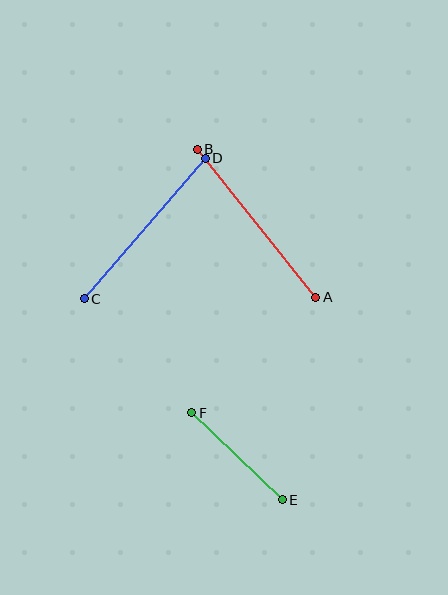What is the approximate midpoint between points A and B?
The midpoint is at approximately (256, 223) pixels.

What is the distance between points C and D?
The distance is approximately 186 pixels.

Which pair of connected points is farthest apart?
Points A and B are farthest apart.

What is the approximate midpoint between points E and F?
The midpoint is at approximately (237, 456) pixels.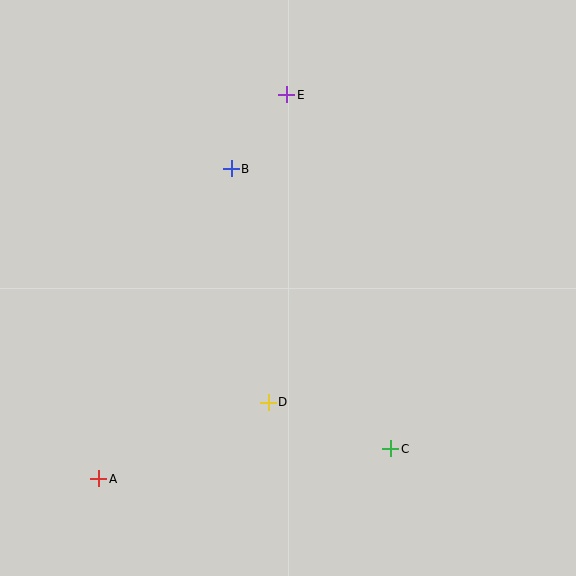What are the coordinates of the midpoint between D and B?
The midpoint between D and B is at (250, 286).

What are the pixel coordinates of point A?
Point A is at (99, 479).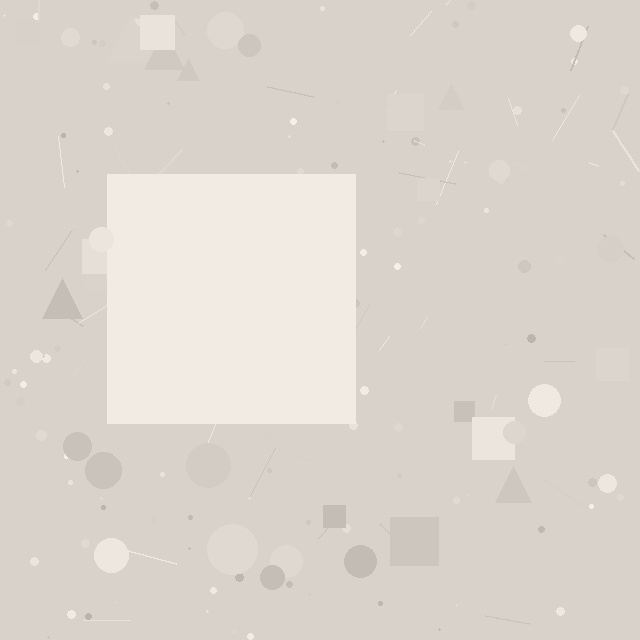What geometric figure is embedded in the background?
A square is embedded in the background.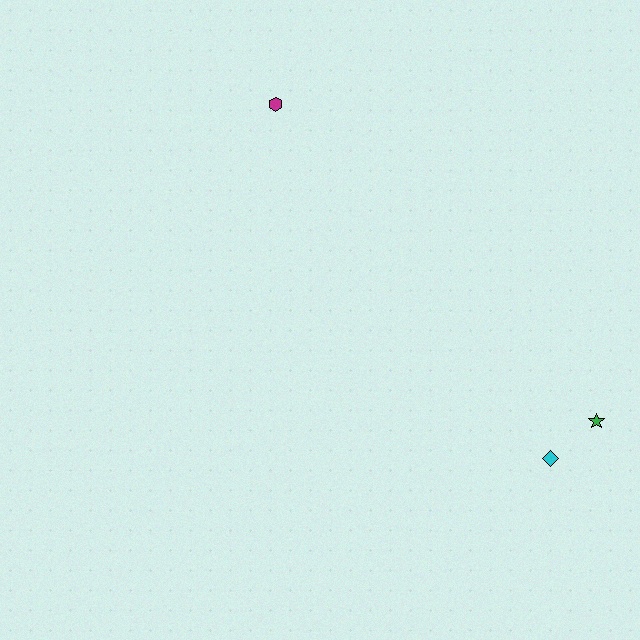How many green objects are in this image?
There is 1 green object.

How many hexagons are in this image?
There is 1 hexagon.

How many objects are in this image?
There are 3 objects.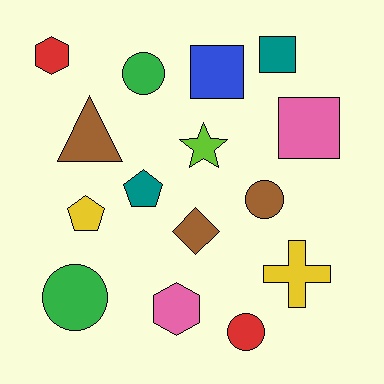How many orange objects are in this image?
There are no orange objects.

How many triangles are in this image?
There is 1 triangle.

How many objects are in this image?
There are 15 objects.